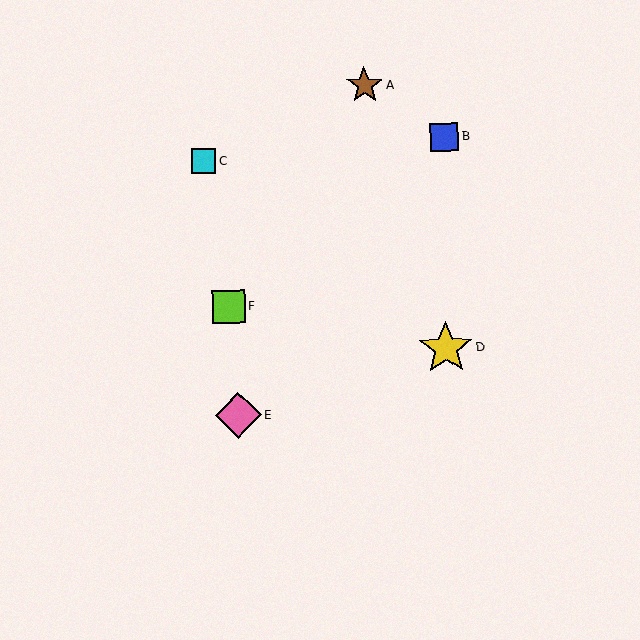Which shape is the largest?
The yellow star (labeled D) is the largest.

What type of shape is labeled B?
Shape B is a blue square.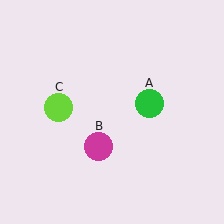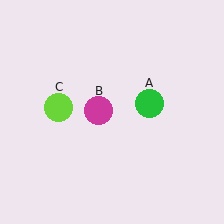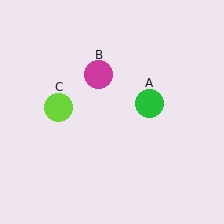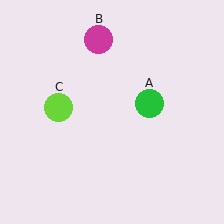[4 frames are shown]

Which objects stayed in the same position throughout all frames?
Green circle (object A) and lime circle (object C) remained stationary.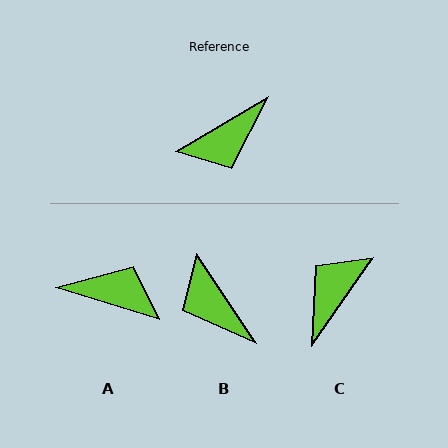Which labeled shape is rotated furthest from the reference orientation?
C, about 155 degrees away.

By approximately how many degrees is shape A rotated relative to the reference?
Approximately 132 degrees counter-clockwise.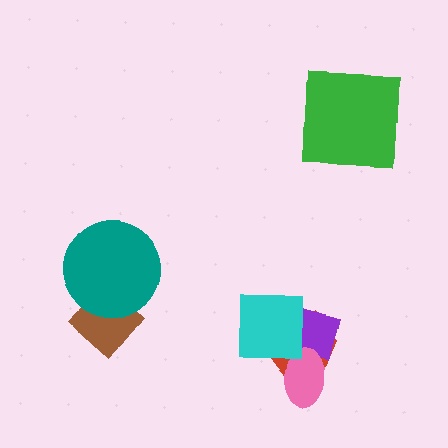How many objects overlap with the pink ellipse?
2 objects overlap with the pink ellipse.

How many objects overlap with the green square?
0 objects overlap with the green square.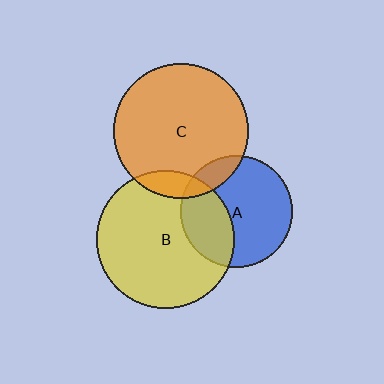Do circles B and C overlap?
Yes.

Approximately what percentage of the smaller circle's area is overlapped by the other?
Approximately 10%.